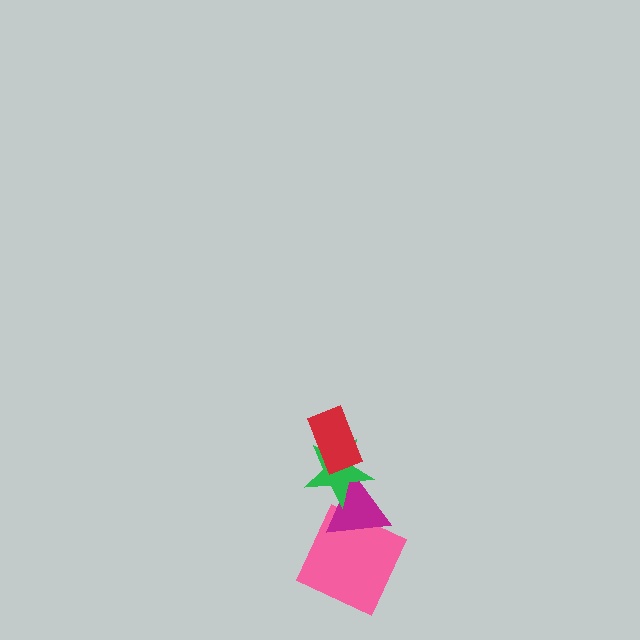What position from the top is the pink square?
The pink square is 4th from the top.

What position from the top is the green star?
The green star is 2nd from the top.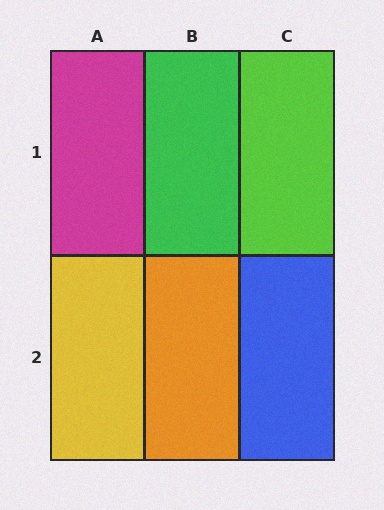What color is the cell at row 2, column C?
Blue.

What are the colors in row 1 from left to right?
Magenta, green, lime.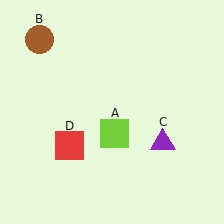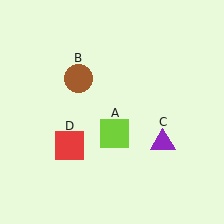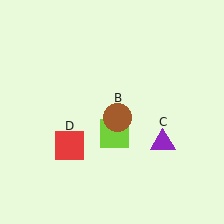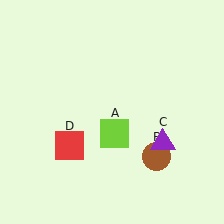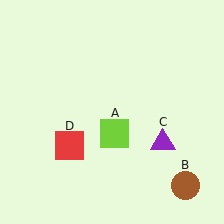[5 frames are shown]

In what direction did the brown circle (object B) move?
The brown circle (object B) moved down and to the right.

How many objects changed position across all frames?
1 object changed position: brown circle (object B).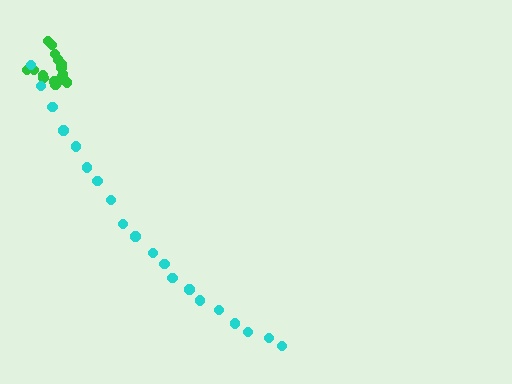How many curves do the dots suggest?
There are 2 distinct paths.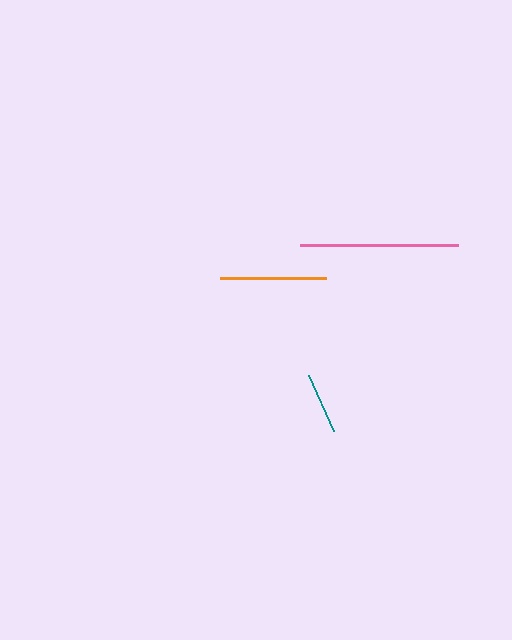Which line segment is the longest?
The pink line is the longest at approximately 158 pixels.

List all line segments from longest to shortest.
From longest to shortest: pink, orange, teal.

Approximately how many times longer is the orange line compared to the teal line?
The orange line is approximately 1.7 times the length of the teal line.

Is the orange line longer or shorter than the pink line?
The pink line is longer than the orange line.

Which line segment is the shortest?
The teal line is the shortest at approximately 61 pixels.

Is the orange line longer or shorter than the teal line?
The orange line is longer than the teal line.